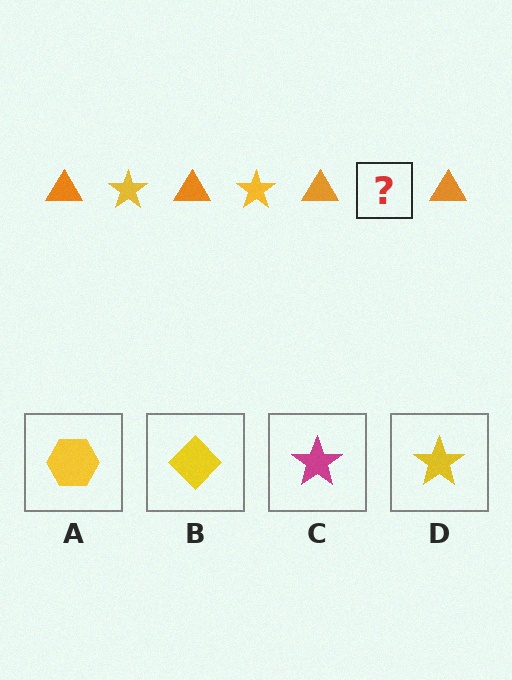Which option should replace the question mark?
Option D.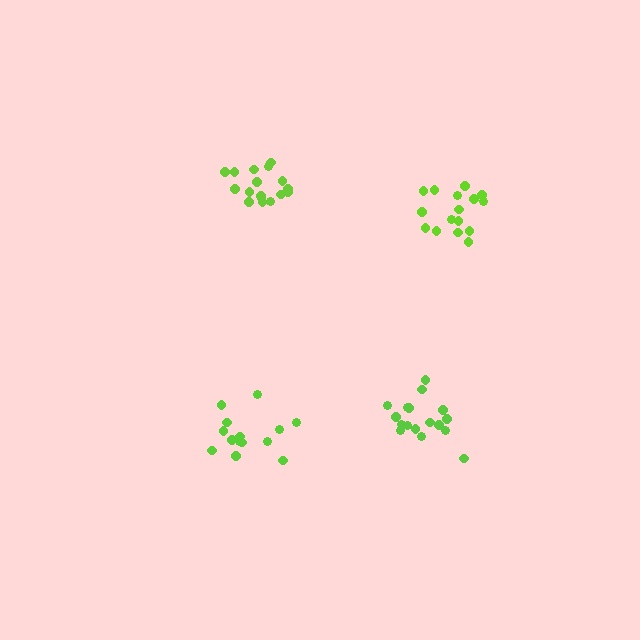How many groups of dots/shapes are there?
There are 4 groups.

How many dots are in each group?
Group 1: 17 dots, Group 2: 16 dots, Group 3: 17 dots, Group 4: 14 dots (64 total).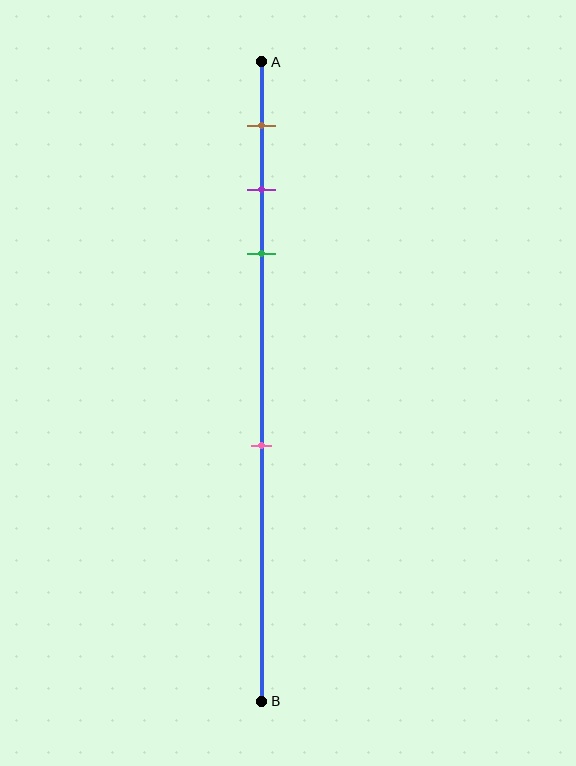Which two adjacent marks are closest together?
The purple and green marks are the closest adjacent pair.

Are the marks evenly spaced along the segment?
No, the marks are not evenly spaced.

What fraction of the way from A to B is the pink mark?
The pink mark is approximately 60% (0.6) of the way from A to B.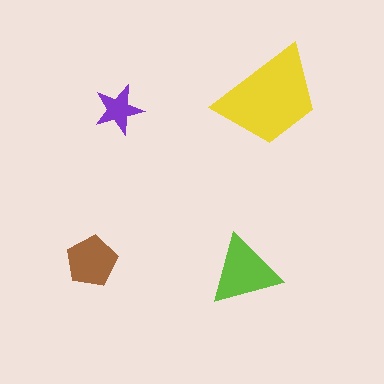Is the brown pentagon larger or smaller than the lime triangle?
Smaller.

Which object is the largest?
The yellow trapezoid.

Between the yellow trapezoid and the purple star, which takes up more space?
The yellow trapezoid.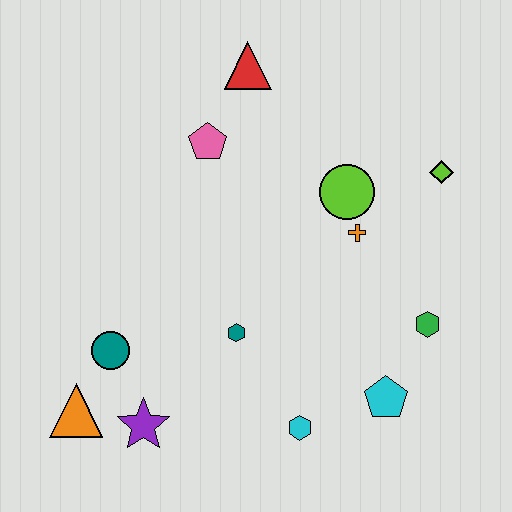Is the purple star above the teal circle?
No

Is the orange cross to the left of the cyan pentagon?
Yes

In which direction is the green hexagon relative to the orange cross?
The green hexagon is below the orange cross.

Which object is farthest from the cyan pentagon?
The red triangle is farthest from the cyan pentagon.